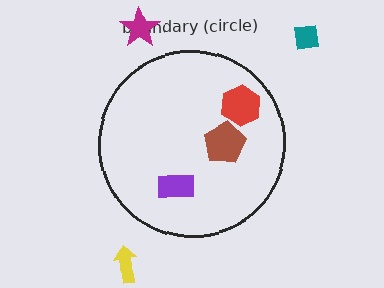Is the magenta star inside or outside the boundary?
Outside.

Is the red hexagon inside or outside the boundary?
Inside.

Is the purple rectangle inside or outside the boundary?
Inside.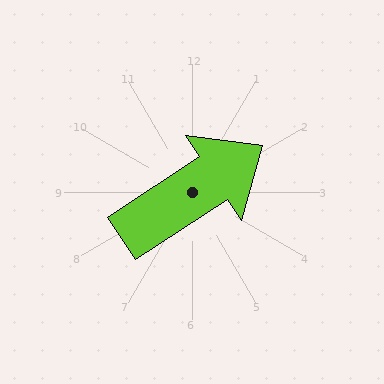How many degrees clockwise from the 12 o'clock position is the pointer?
Approximately 56 degrees.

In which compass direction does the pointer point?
Northeast.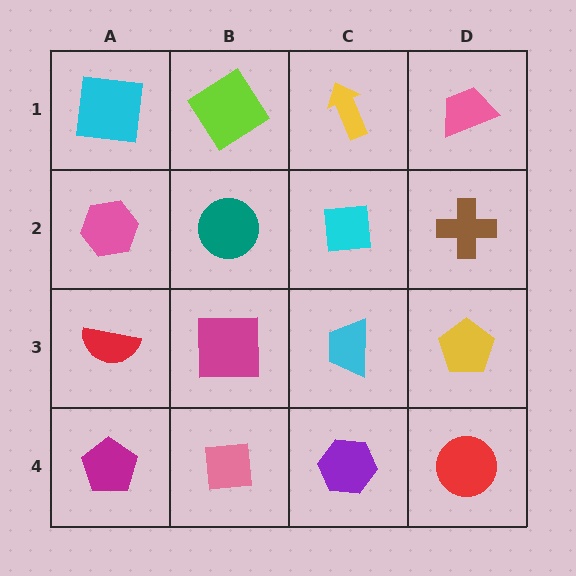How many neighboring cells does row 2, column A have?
3.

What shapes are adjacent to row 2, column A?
A cyan square (row 1, column A), a red semicircle (row 3, column A), a teal circle (row 2, column B).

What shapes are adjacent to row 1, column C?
A cyan square (row 2, column C), a lime diamond (row 1, column B), a pink trapezoid (row 1, column D).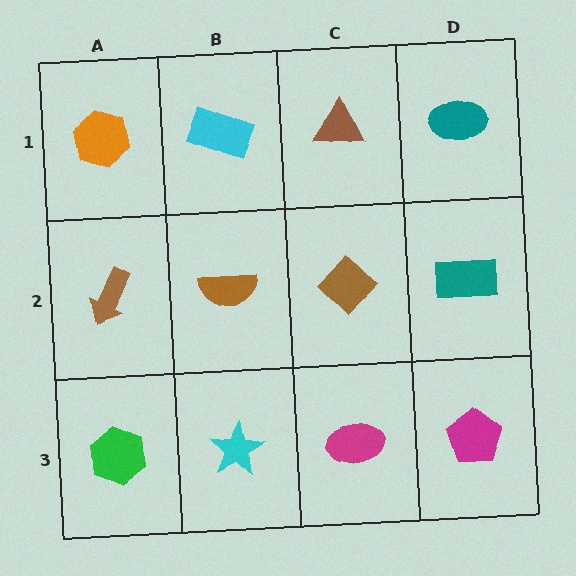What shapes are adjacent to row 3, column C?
A brown diamond (row 2, column C), a cyan star (row 3, column B), a magenta pentagon (row 3, column D).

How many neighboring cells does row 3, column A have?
2.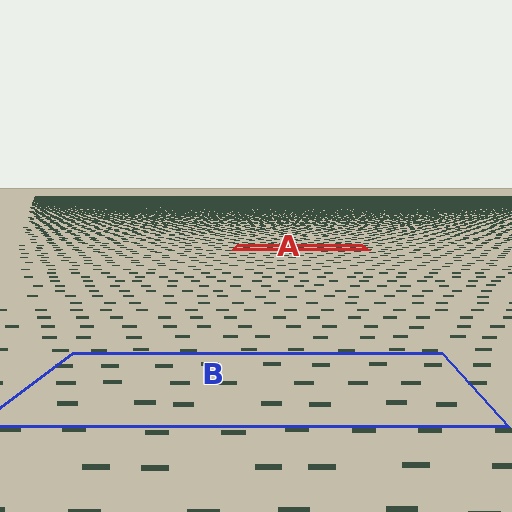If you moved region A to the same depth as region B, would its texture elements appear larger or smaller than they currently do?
They would appear larger. At a closer depth, the same texture elements are projected at a bigger on-screen size.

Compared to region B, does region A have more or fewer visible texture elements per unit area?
Region A has more texture elements per unit area — they are packed more densely because it is farther away.